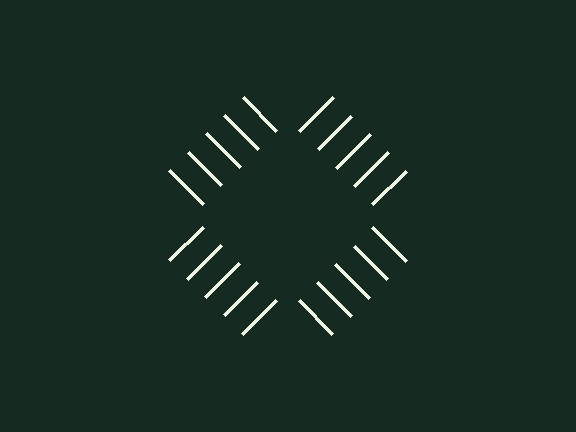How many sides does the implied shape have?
4 sides — the line-ends trace a square.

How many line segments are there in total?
20 — 5 along each of the 4 edges.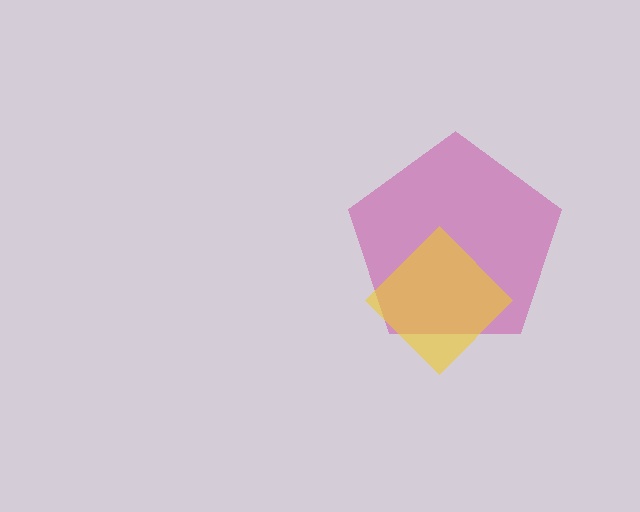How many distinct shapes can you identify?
There are 2 distinct shapes: a magenta pentagon, a yellow diamond.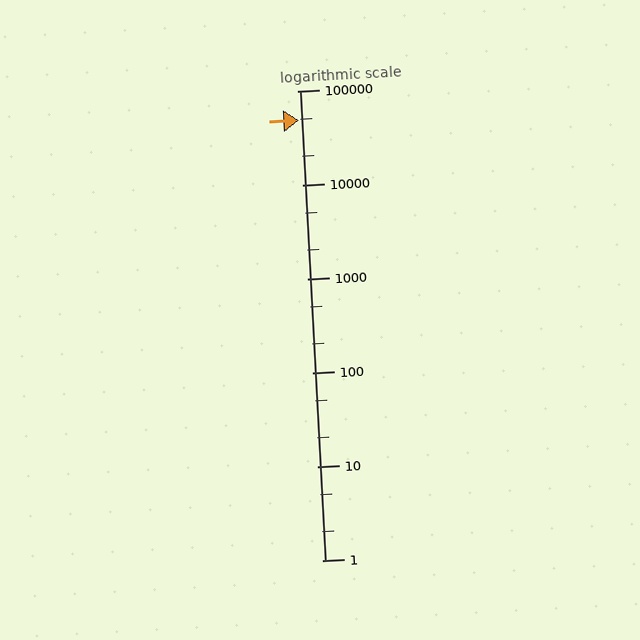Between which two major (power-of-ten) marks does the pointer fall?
The pointer is between 10000 and 100000.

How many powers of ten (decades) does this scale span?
The scale spans 5 decades, from 1 to 100000.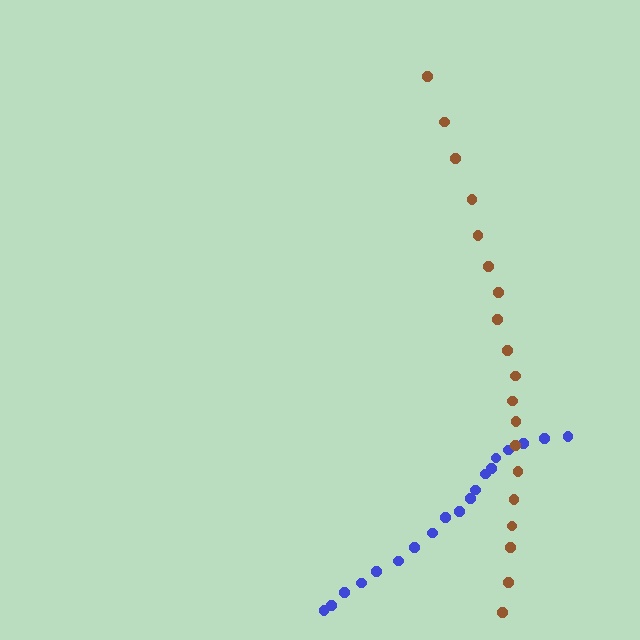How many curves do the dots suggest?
There are 2 distinct paths.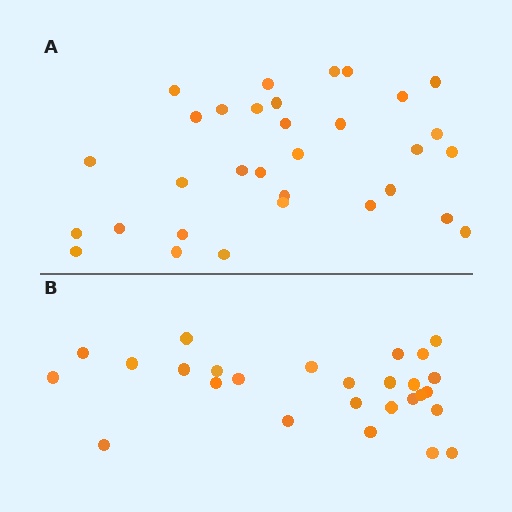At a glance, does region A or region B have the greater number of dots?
Region A (the top region) has more dots.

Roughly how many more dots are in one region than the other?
Region A has about 5 more dots than region B.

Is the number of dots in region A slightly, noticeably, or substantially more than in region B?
Region A has only slightly more — the two regions are fairly close. The ratio is roughly 1.2 to 1.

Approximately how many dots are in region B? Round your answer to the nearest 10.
About 30 dots. (The exact count is 27, which rounds to 30.)